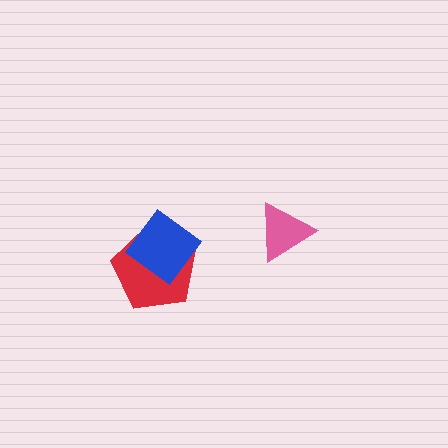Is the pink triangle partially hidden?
No, no other shape covers it.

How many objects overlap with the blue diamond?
1 object overlaps with the blue diamond.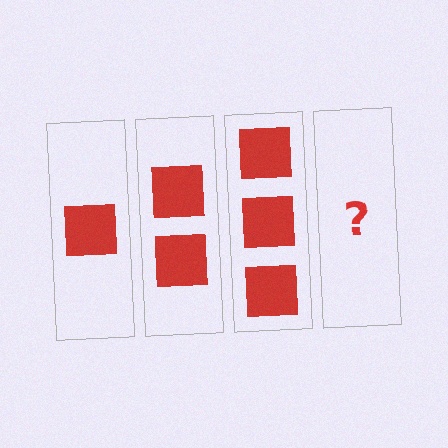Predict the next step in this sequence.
The next step is 4 squares.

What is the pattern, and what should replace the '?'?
The pattern is that each step adds one more square. The '?' should be 4 squares.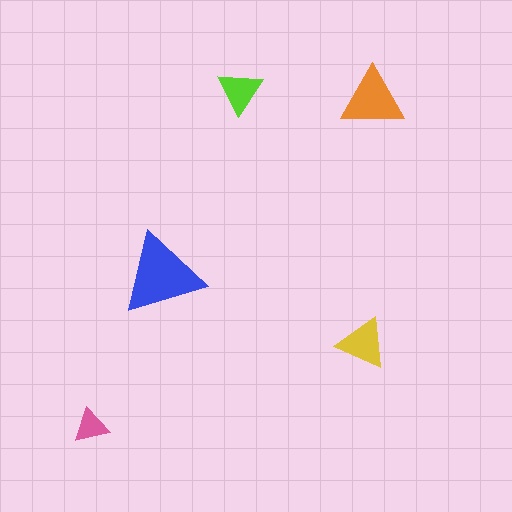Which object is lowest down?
The pink triangle is bottommost.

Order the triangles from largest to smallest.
the blue one, the orange one, the yellow one, the lime one, the pink one.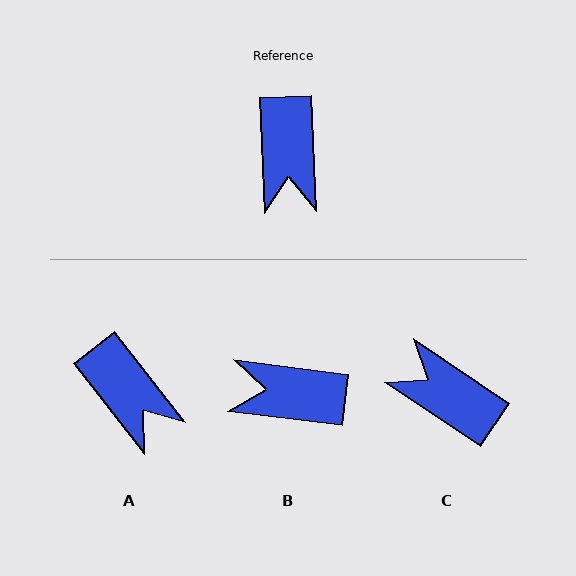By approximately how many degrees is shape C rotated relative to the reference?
Approximately 126 degrees clockwise.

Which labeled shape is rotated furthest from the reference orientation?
C, about 126 degrees away.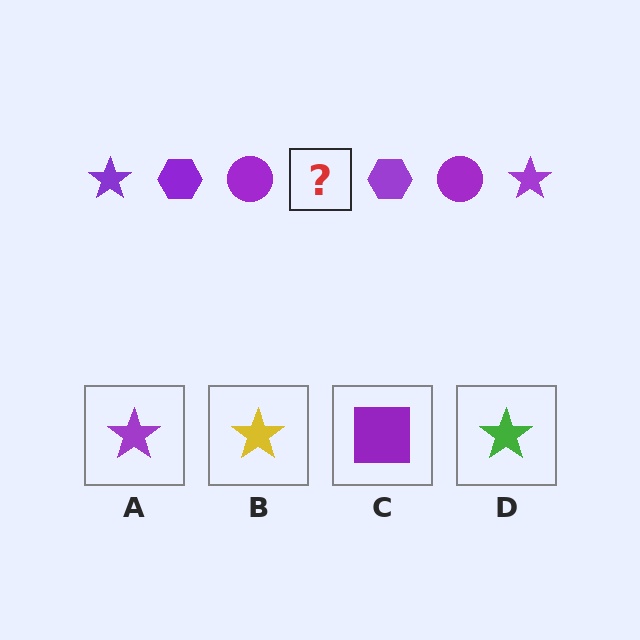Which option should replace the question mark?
Option A.